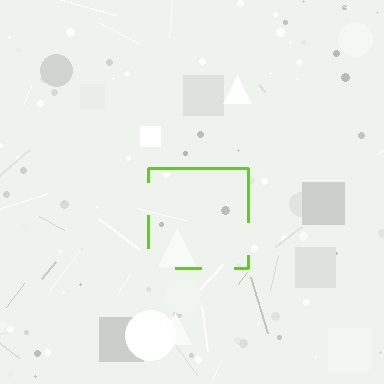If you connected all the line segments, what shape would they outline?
They would outline a square.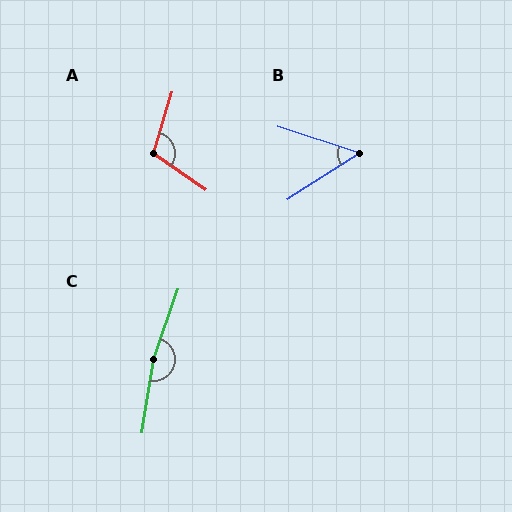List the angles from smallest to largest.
B (51°), A (108°), C (170°).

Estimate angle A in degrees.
Approximately 108 degrees.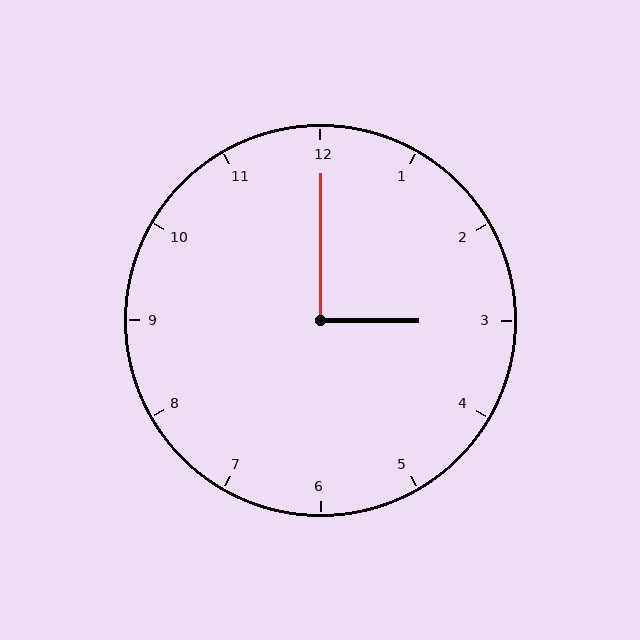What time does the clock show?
3:00.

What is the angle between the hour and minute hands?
Approximately 90 degrees.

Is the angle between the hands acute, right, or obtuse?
It is right.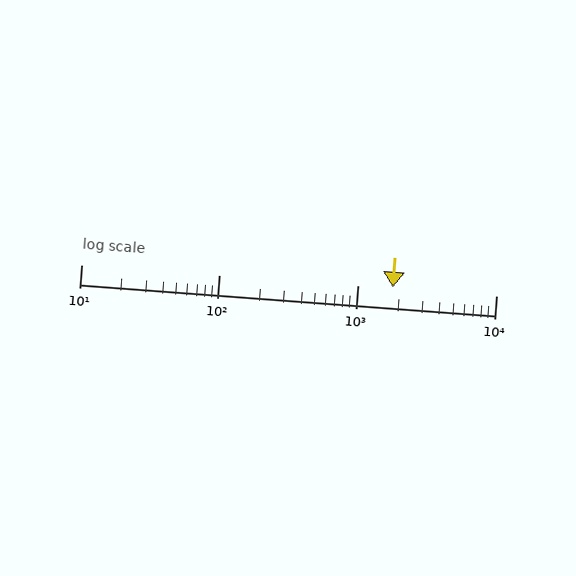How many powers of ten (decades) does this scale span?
The scale spans 3 decades, from 10 to 10000.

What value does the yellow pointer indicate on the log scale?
The pointer indicates approximately 1800.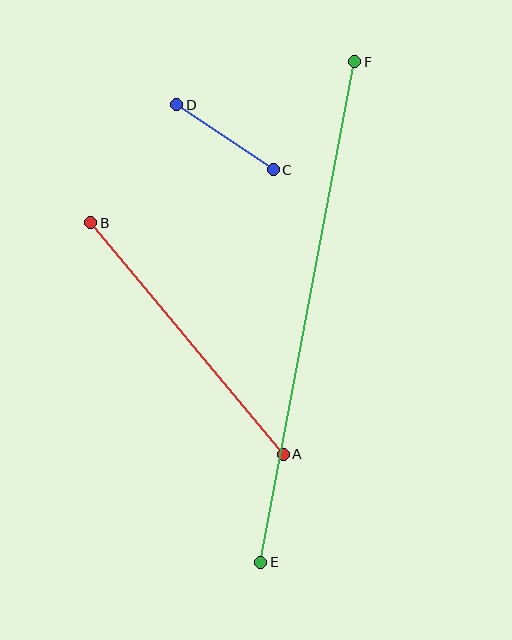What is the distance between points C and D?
The distance is approximately 117 pixels.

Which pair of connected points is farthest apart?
Points E and F are farthest apart.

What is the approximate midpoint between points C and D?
The midpoint is at approximately (225, 137) pixels.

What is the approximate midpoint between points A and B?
The midpoint is at approximately (187, 338) pixels.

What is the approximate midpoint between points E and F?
The midpoint is at approximately (308, 312) pixels.